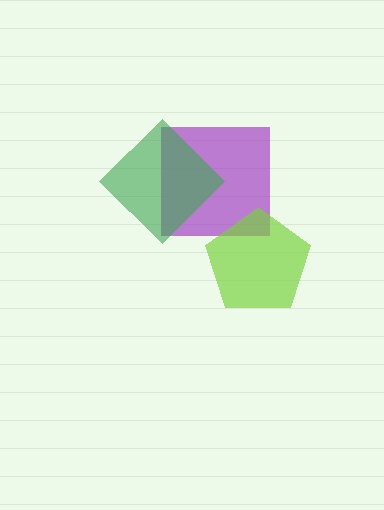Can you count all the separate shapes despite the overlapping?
Yes, there are 3 separate shapes.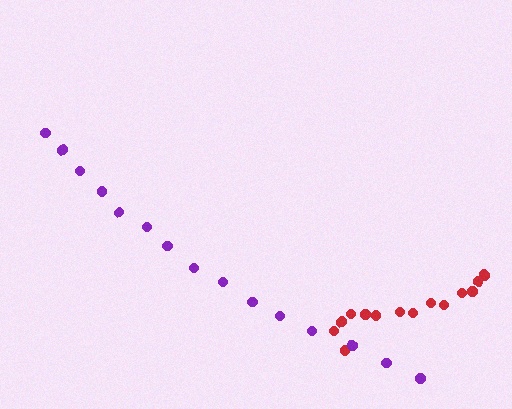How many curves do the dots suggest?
There are 2 distinct paths.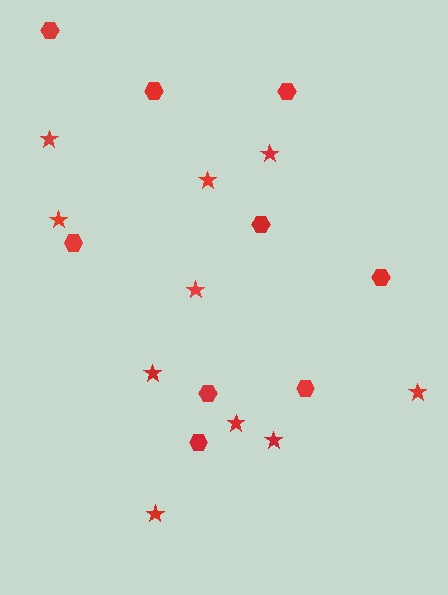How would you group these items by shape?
There are 2 groups: one group of hexagons (9) and one group of stars (10).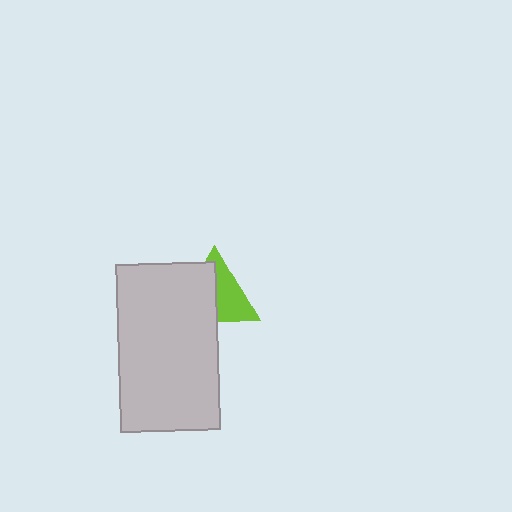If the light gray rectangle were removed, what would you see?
You would see the complete lime triangle.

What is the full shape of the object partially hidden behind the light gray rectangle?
The partially hidden object is a lime triangle.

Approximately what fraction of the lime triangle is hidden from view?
Roughly 50% of the lime triangle is hidden behind the light gray rectangle.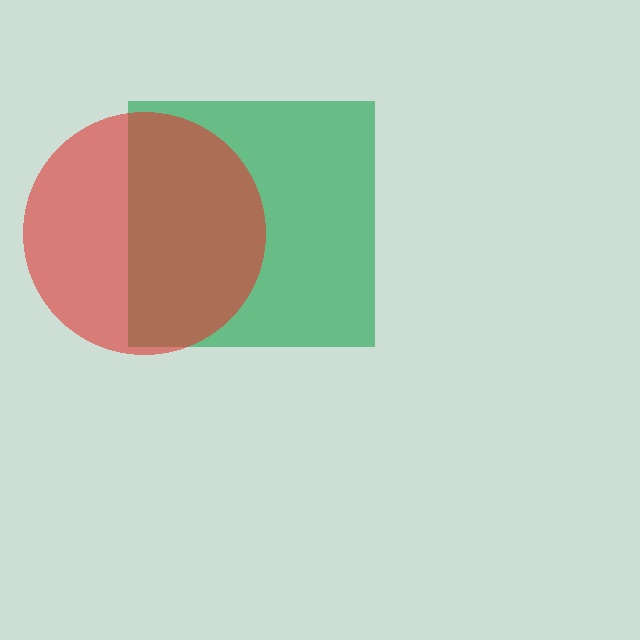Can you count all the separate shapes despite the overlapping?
Yes, there are 2 separate shapes.